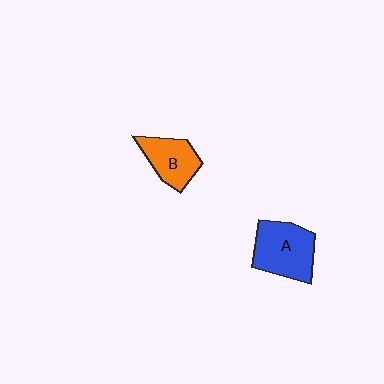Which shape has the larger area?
Shape A (blue).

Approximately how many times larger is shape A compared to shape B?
Approximately 1.3 times.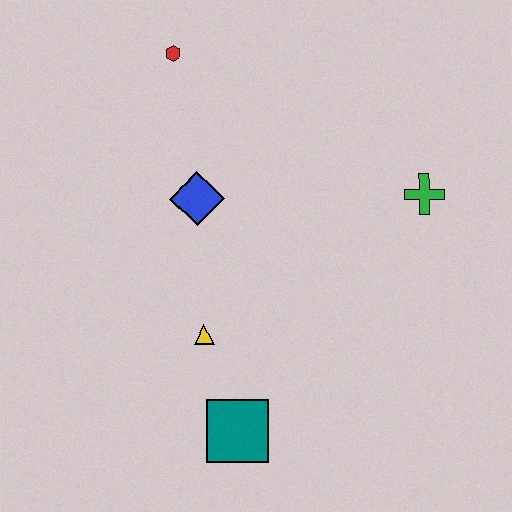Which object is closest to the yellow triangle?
The teal square is closest to the yellow triangle.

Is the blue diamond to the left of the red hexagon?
No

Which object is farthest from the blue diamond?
The teal square is farthest from the blue diamond.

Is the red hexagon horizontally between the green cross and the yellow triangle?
No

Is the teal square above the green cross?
No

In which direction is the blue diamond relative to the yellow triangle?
The blue diamond is above the yellow triangle.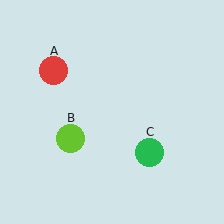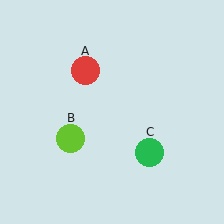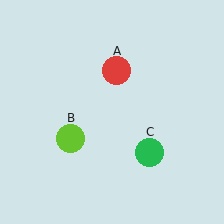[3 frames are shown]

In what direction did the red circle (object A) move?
The red circle (object A) moved right.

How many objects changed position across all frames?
1 object changed position: red circle (object A).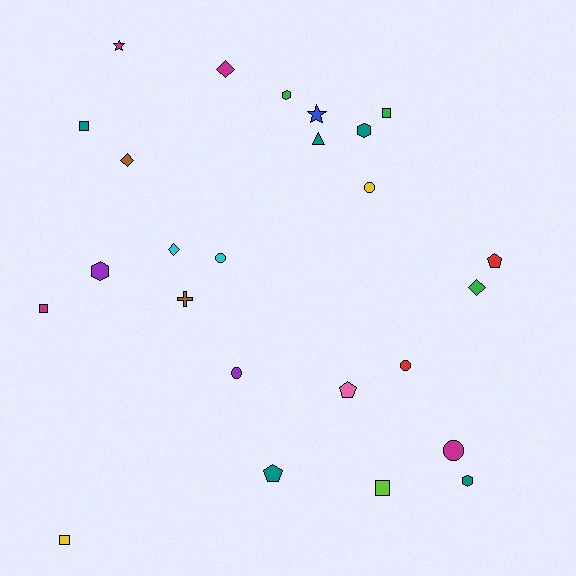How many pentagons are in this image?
There are 3 pentagons.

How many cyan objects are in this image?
There are 2 cyan objects.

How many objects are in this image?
There are 25 objects.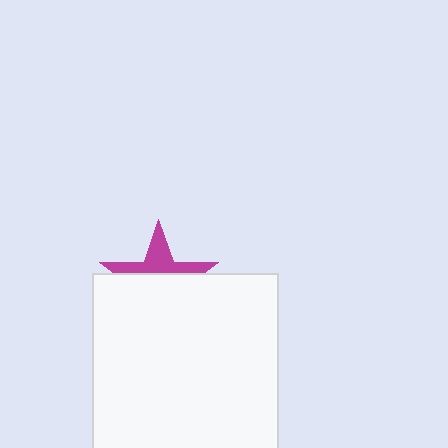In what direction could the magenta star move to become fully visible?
The magenta star could move up. That would shift it out from behind the white square entirely.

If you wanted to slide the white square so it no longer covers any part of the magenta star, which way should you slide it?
Slide it down — that is the most direct way to separate the two shapes.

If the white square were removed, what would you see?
You would see the complete magenta star.